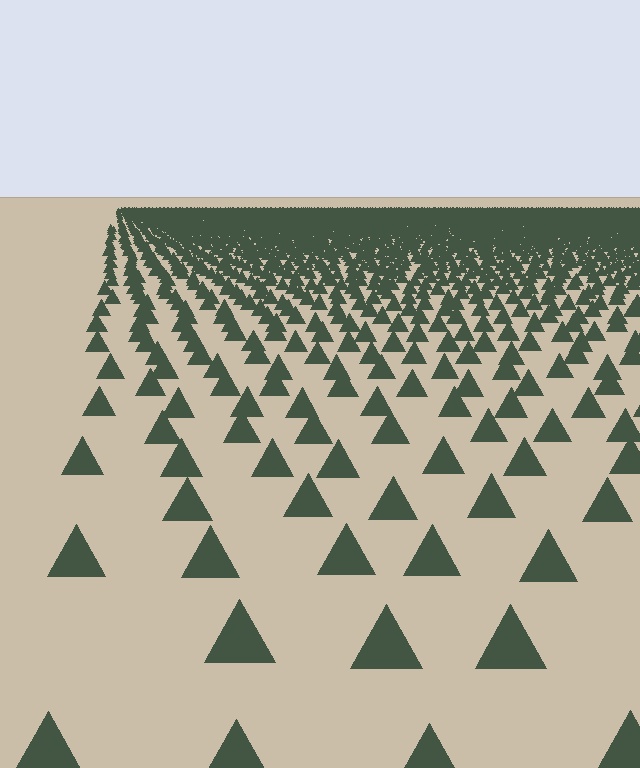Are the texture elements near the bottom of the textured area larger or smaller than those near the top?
Larger. Near the bottom, elements are closer to the viewer and appear at a bigger on-screen size.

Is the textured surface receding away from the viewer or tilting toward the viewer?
The surface is receding away from the viewer. Texture elements get smaller and denser toward the top.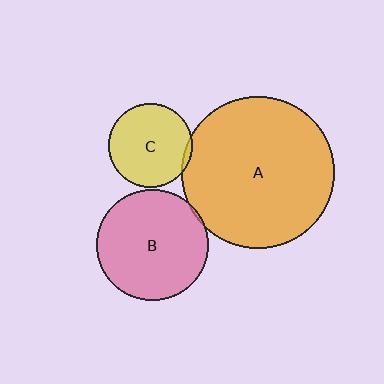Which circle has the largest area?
Circle A (orange).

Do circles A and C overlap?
Yes.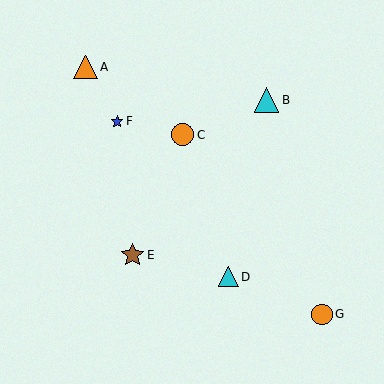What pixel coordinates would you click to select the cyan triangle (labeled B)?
Click at (266, 100) to select the cyan triangle B.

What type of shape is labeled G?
Shape G is an orange circle.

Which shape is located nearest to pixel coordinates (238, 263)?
The cyan triangle (labeled D) at (228, 277) is nearest to that location.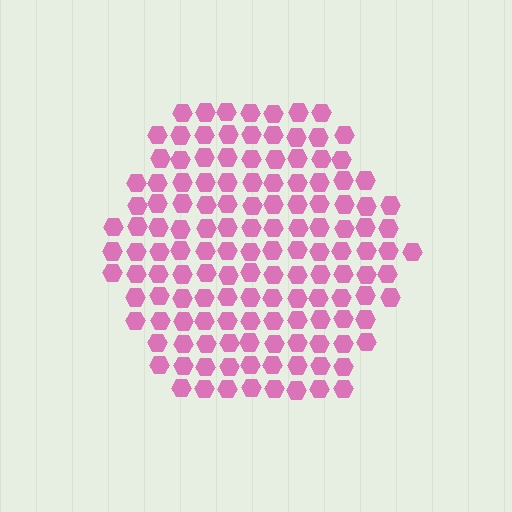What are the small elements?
The small elements are hexagons.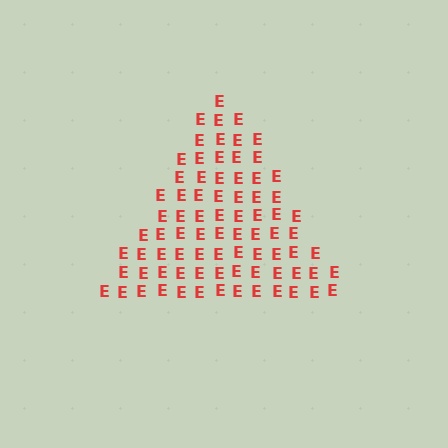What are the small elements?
The small elements are letter E's.